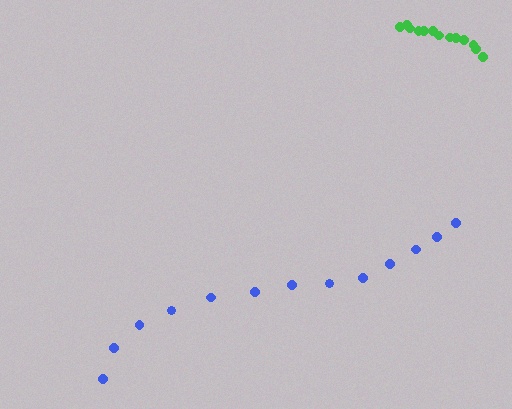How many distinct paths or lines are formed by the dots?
There are 2 distinct paths.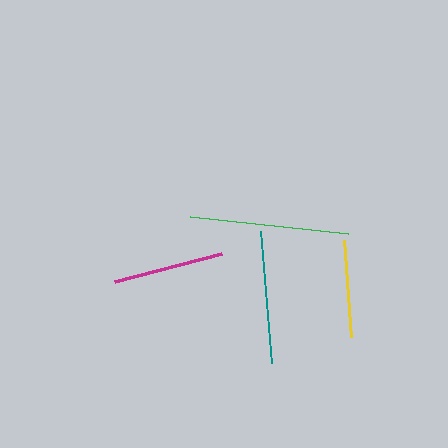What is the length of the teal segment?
The teal segment is approximately 132 pixels long.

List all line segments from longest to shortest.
From longest to shortest: green, teal, magenta, yellow.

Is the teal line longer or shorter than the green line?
The green line is longer than the teal line.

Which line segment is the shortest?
The yellow line is the shortest at approximately 96 pixels.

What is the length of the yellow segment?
The yellow segment is approximately 96 pixels long.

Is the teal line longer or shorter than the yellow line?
The teal line is longer than the yellow line.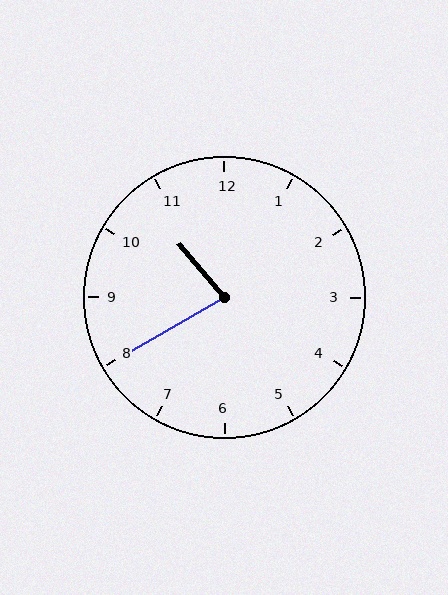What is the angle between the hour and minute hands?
Approximately 80 degrees.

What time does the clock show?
10:40.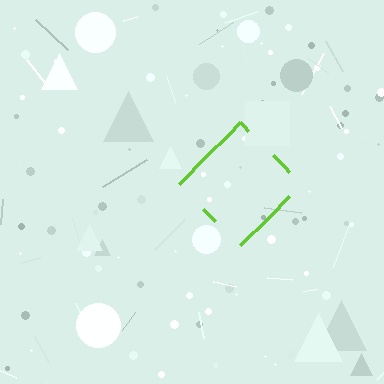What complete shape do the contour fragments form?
The contour fragments form a diamond.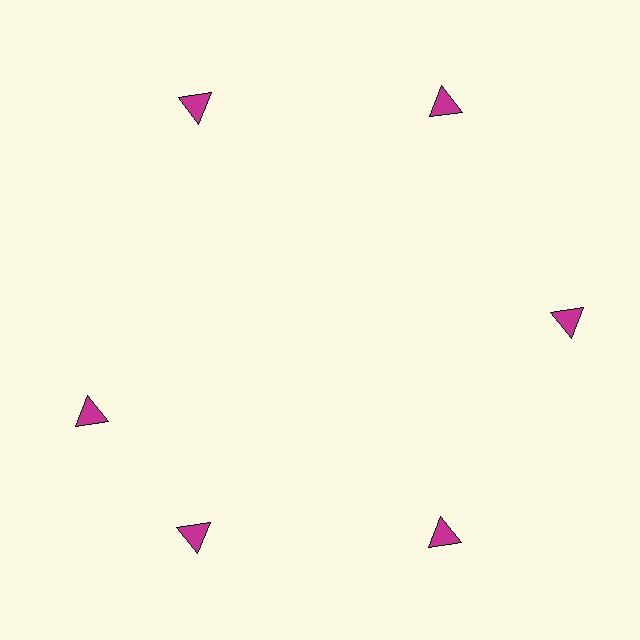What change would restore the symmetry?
The symmetry would be restored by rotating it back into even spacing with its neighbors so that all 6 triangles sit at equal angles and equal distance from the center.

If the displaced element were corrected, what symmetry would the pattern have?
It would have 6-fold rotational symmetry — the pattern would map onto itself every 60 degrees.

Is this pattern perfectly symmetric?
No. The 6 magenta triangles are arranged in a ring, but one element near the 9 o'clock position is rotated out of alignment along the ring, breaking the 6-fold rotational symmetry.